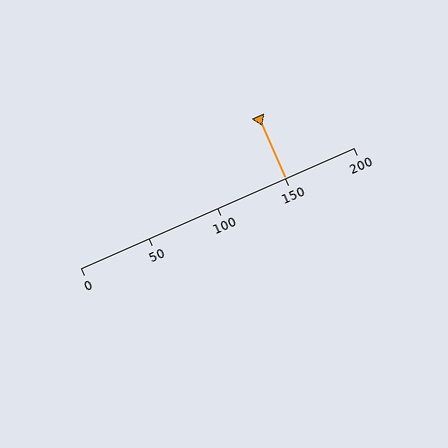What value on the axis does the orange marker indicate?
The marker indicates approximately 150.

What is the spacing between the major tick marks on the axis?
The major ticks are spaced 50 apart.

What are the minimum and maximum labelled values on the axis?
The axis runs from 0 to 200.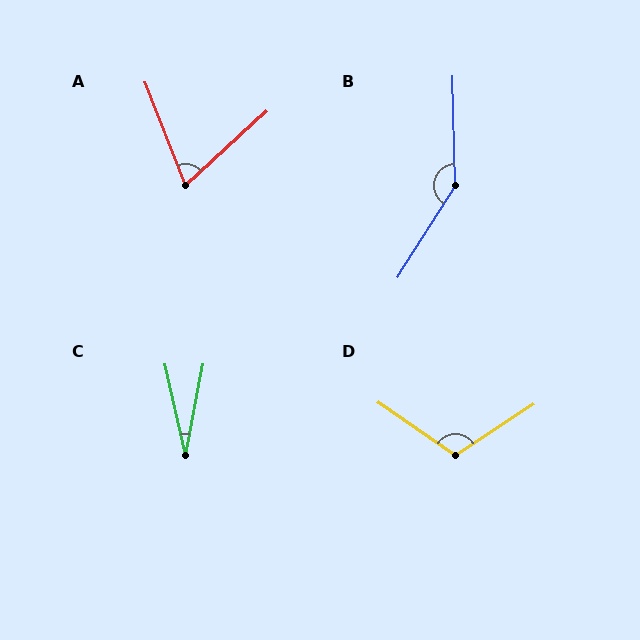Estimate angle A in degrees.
Approximately 69 degrees.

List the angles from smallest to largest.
C (23°), A (69°), D (112°), B (146°).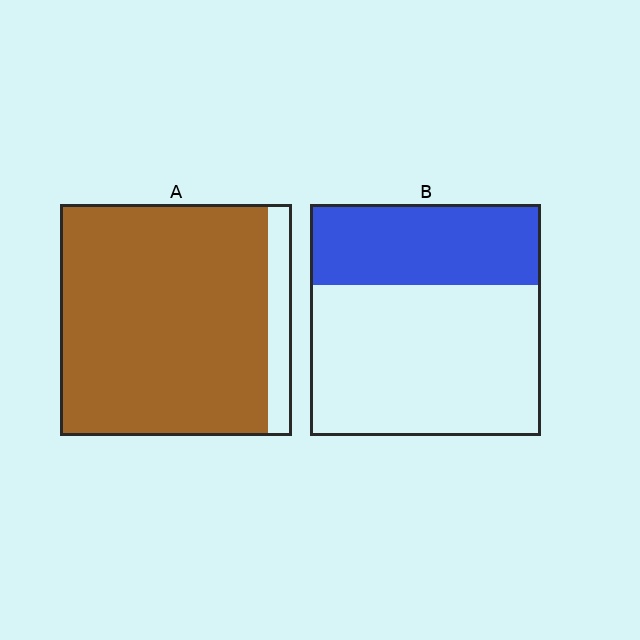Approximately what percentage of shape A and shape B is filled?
A is approximately 90% and B is approximately 35%.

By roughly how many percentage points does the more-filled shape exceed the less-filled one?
By roughly 55 percentage points (A over B).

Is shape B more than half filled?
No.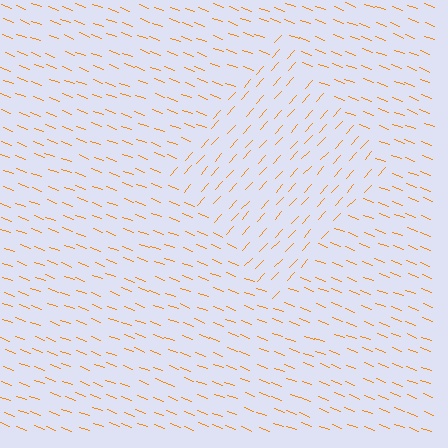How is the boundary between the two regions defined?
The boundary is defined purely by a change in line orientation (approximately 69 degrees difference). All lines are the same color and thickness.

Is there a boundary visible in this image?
Yes, there is a texture boundary formed by a change in line orientation.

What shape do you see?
I see a diamond.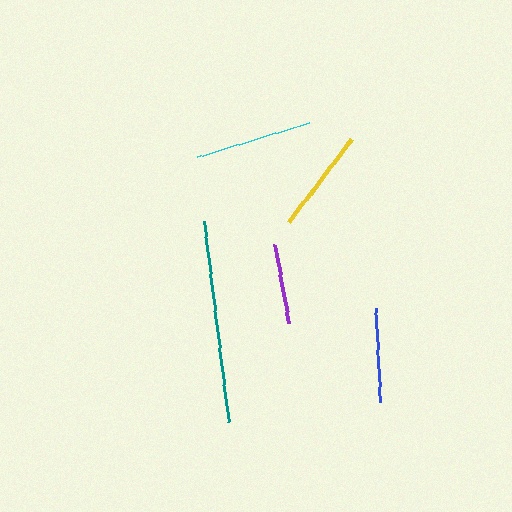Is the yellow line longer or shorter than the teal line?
The teal line is longer than the yellow line.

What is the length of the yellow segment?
The yellow segment is approximately 104 pixels long.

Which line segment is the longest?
The teal line is the longest at approximately 204 pixels.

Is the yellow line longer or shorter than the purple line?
The yellow line is longer than the purple line.